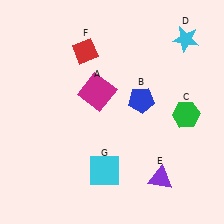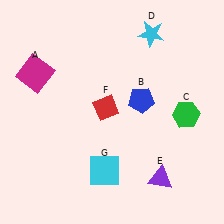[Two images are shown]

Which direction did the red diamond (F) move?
The red diamond (F) moved down.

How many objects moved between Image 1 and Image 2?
3 objects moved between the two images.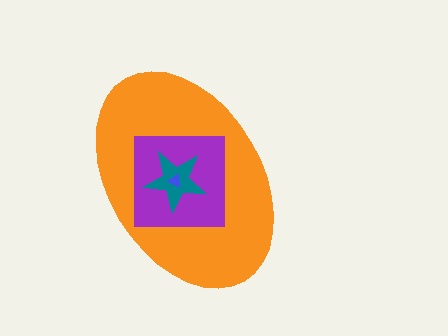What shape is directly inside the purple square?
The teal star.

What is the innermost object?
The blue triangle.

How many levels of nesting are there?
4.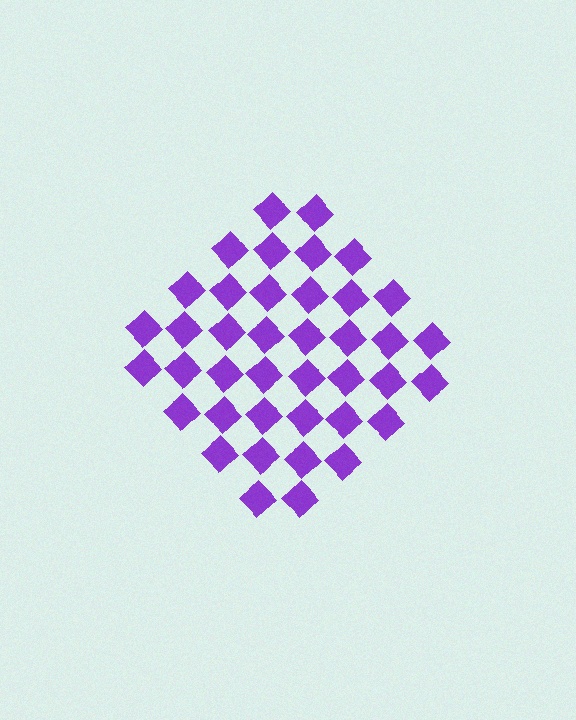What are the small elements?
The small elements are diamonds.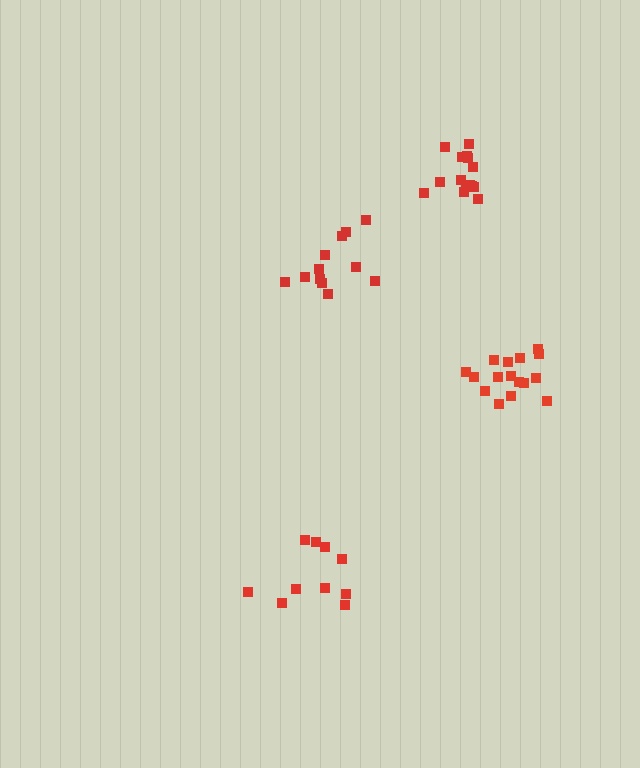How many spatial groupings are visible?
There are 4 spatial groupings.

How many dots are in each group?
Group 1: 16 dots, Group 2: 15 dots, Group 3: 12 dots, Group 4: 10 dots (53 total).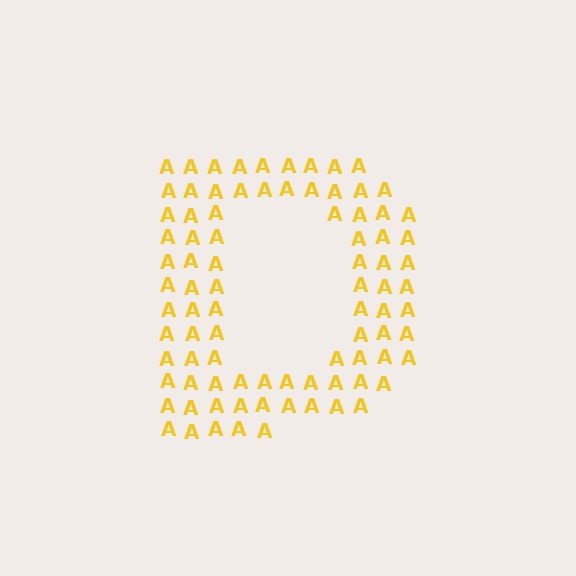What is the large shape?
The large shape is the letter D.